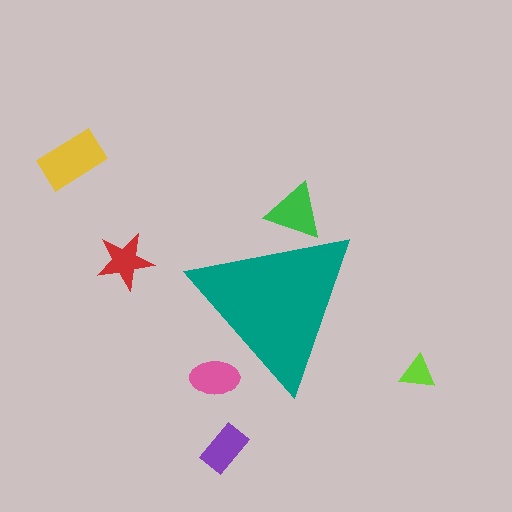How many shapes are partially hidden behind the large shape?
2 shapes are partially hidden.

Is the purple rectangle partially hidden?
No, the purple rectangle is fully visible.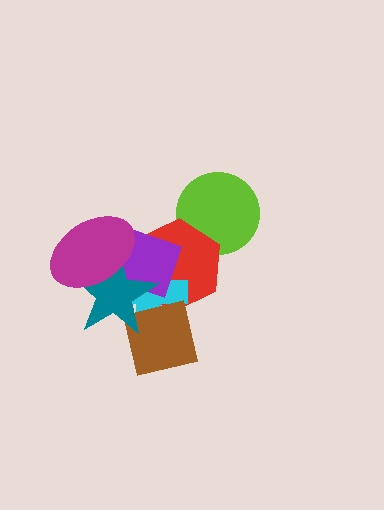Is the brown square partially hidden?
Yes, it is partially covered by another shape.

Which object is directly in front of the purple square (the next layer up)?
The teal star is directly in front of the purple square.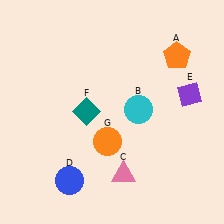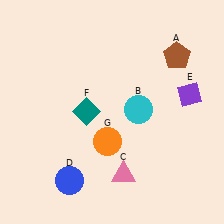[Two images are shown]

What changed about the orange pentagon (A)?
In Image 1, A is orange. In Image 2, it changed to brown.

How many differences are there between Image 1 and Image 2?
There is 1 difference between the two images.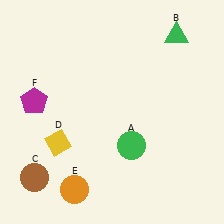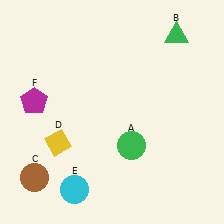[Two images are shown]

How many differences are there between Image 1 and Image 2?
There is 1 difference between the two images.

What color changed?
The circle (E) changed from orange in Image 1 to cyan in Image 2.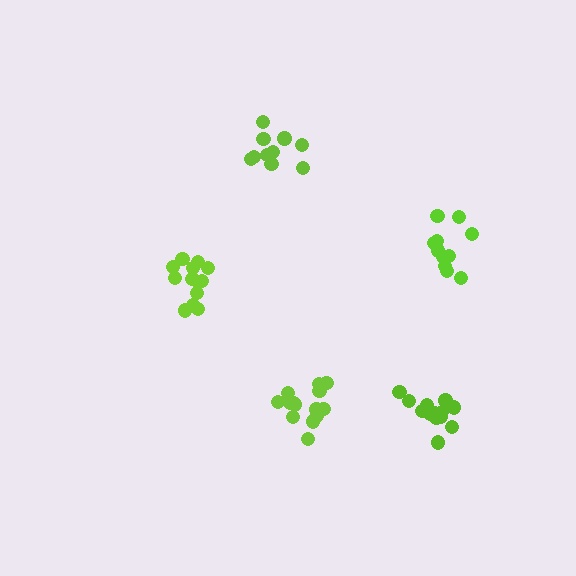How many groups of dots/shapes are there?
There are 5 groups.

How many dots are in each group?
Group 1: 10 dots, Group 2: 14 dots, Group 3: 14 dots, Group 4: 13 dots, Group 5: 11 dots (62 total).